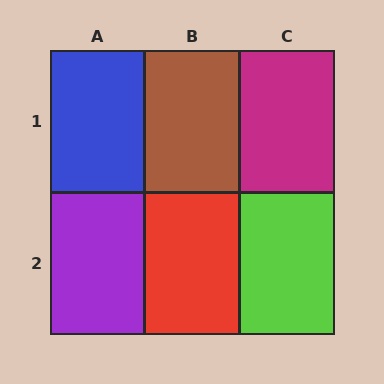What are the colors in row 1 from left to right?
Blue, brown, magenta.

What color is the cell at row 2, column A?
Purple.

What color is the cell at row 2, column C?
Lime.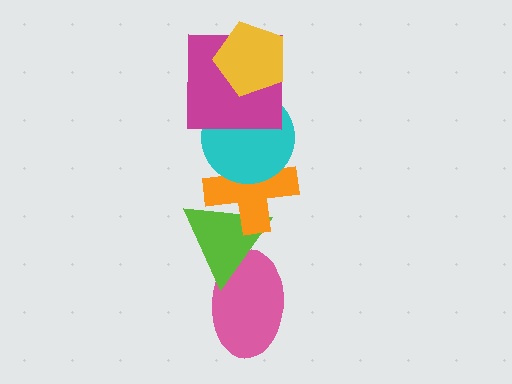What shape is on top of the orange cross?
The cyan circle is on top of the orange cross.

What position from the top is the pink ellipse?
The pink ellipse is 6th from the top.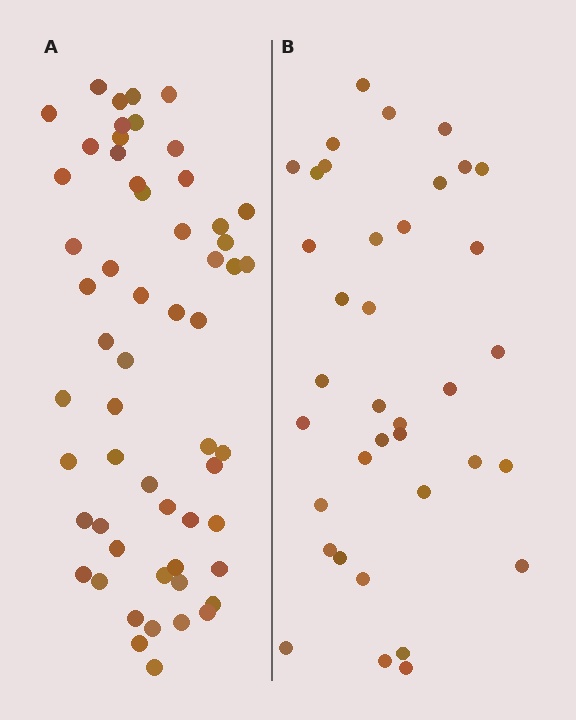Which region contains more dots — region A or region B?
Region A (the left region) has more dots.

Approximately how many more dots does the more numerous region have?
Region A has approximately 20 more dots than region B.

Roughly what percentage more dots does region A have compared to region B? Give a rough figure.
About 55% more.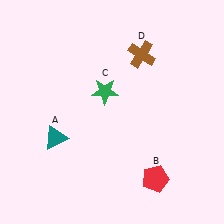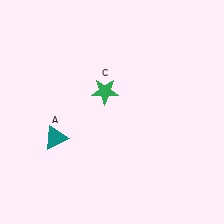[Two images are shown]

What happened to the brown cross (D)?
The brown cross (D) was removed in Image 2. It was in the top-right area of Image 1.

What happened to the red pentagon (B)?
The red pentagon (B) was removed in Image 2. It was in the bottom-right area of Image 1.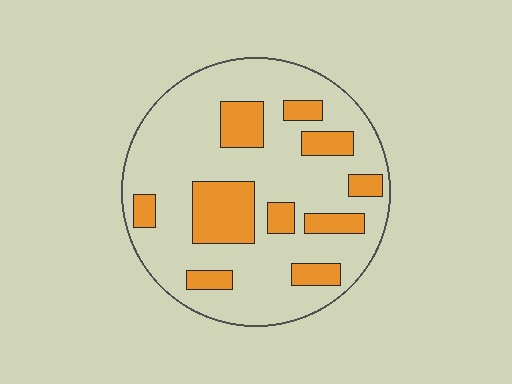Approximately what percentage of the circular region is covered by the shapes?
Approximately 25%.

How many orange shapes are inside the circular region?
10.